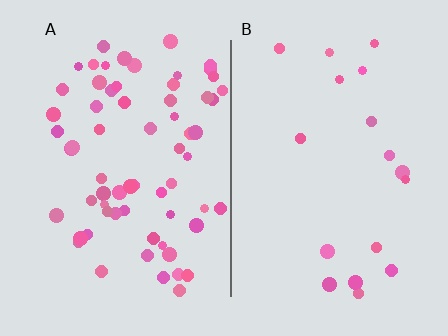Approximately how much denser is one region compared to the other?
Approximately 3.6× — region A over region B.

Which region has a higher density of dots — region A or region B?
A (the left).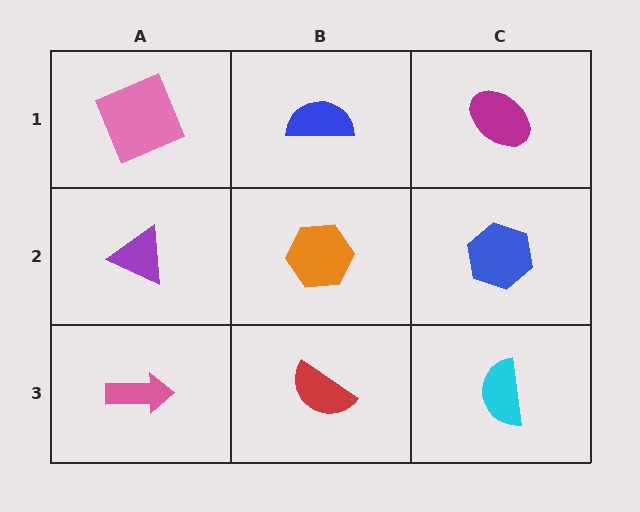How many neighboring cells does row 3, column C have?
2.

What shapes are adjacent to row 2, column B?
A blue semicircle (row 1, column B), a red semicircle (row 3, column B), a purple triangle (row 2, column A), a blue hexagon (row 2, column C).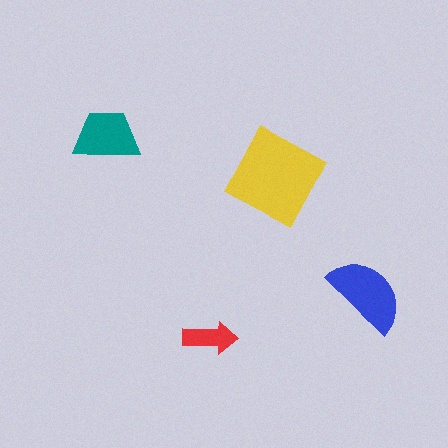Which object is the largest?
The yellow diamond.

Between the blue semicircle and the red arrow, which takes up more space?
The blue semicircle.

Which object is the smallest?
The red arrow.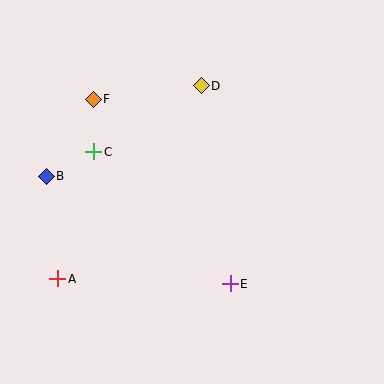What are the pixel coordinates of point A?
Point A is at (58, 279).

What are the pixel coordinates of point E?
Point E is at (230, 284).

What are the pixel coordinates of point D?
Point D is at (201, 86).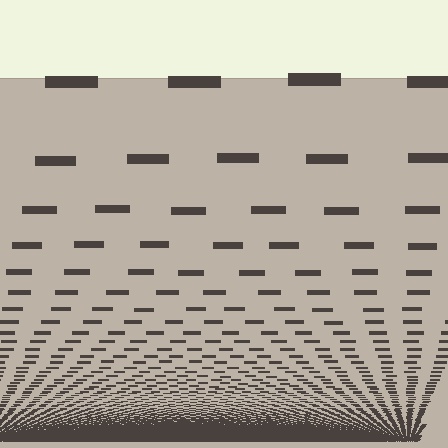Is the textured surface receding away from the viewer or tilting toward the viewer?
The surface appears to tilt toward the viewer. Texture elements get larger and sparser toward the top.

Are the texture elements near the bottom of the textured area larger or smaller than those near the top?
Smaller. The gradient is inverted — elements near the bottom are smaller and denser.